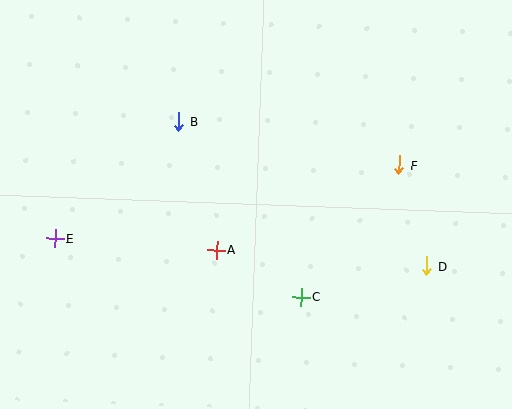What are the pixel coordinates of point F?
Point F is at (399, 165).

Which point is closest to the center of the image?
Point A at (217, 250) is closest to the center.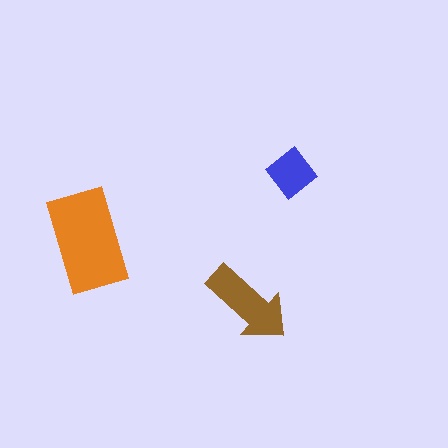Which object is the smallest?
The blue diamond.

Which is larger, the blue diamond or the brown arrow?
The brown arrow.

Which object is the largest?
The orange rectangle.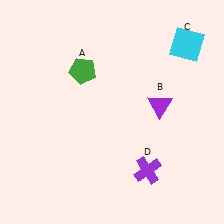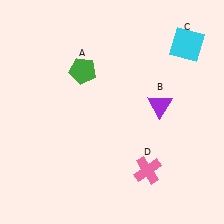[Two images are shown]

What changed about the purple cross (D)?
In Image 1, D is purple. In Image 2, it changed to pink.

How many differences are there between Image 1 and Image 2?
There is 1 difference between the two images.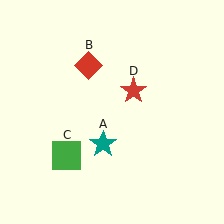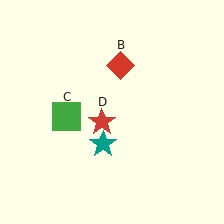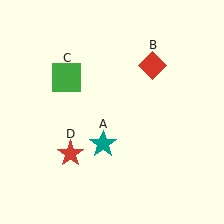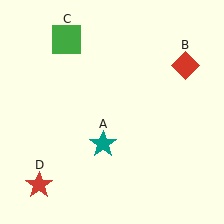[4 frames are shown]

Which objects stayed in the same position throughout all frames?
Teal star (object A) remained stationary.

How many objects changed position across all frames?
3 objects changed position: red diamond (object B), green square (object C), red star (object D).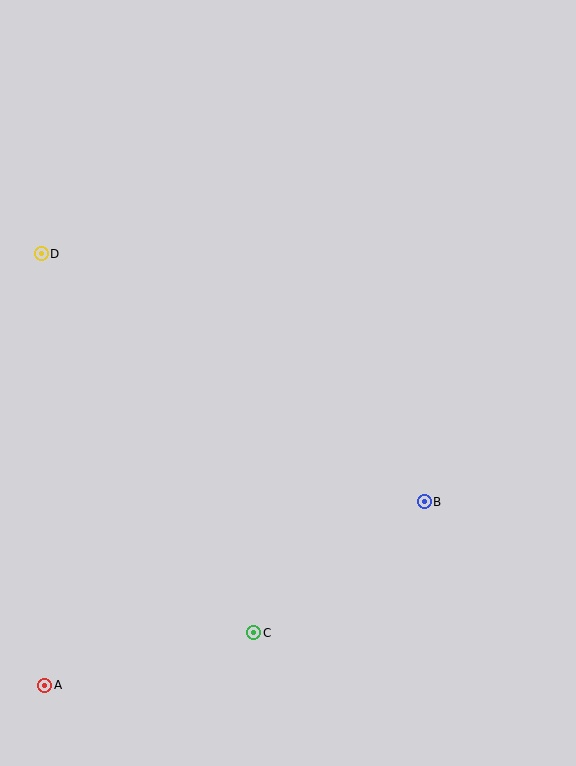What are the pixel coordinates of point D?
Point D is at (41, 254).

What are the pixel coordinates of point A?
Point A is at (45, 685).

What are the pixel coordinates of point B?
Point B is at (424, 502).